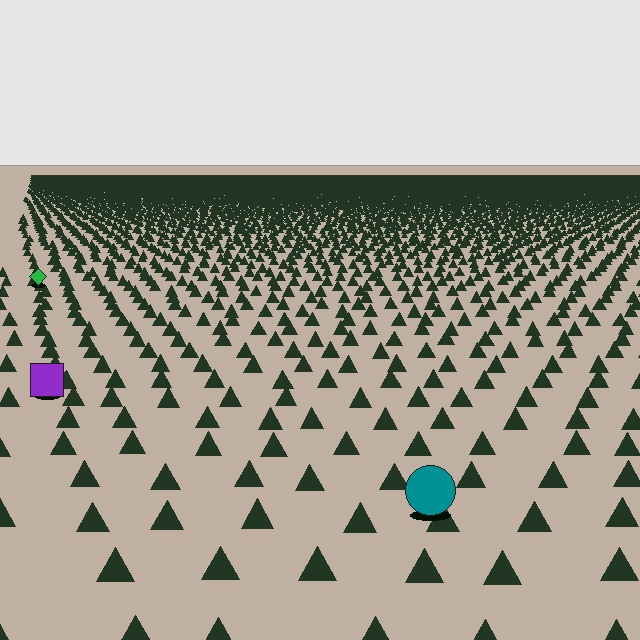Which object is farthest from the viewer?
The green diamond is farthest from the viewer. It appears smaller and the ground texture around it is denser.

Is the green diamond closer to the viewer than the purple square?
No. The purple square is closer — you can tell from the texture gradient: the ground texture is coarser near it.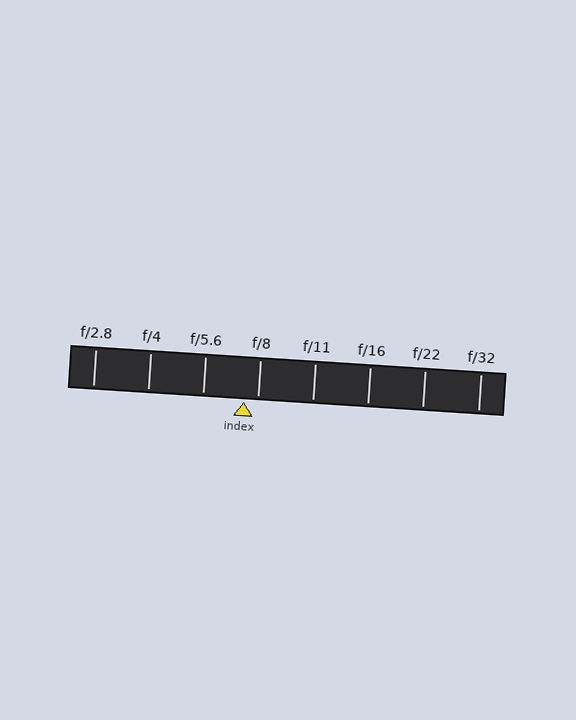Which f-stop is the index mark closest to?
The index mark is closest to f/8.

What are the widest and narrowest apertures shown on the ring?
The widest aperture shown is f/2.8 and the narrowest is f/32.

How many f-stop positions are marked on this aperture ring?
There are 8 f-stop positions marked.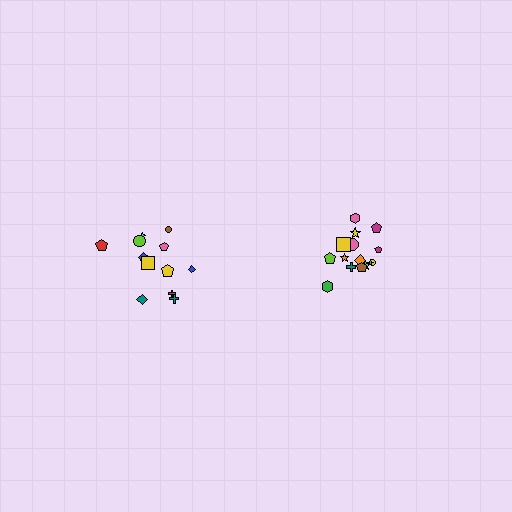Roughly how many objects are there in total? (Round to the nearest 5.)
Roughly 25 objects in total.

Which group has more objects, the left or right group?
The right group.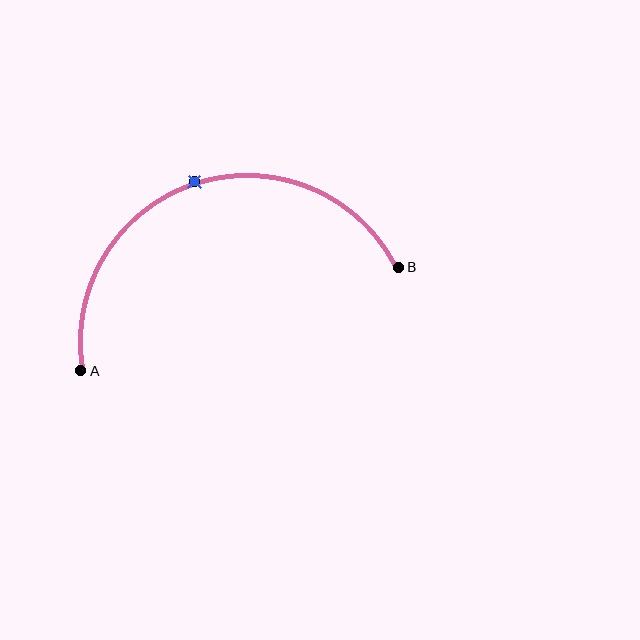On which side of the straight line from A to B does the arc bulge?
The arc bulges above the straight line connecting A and B.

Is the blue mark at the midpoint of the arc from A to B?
Yes. The blue mark lies on the arc at equal arc-length from both A and B — it is the arc midpoint.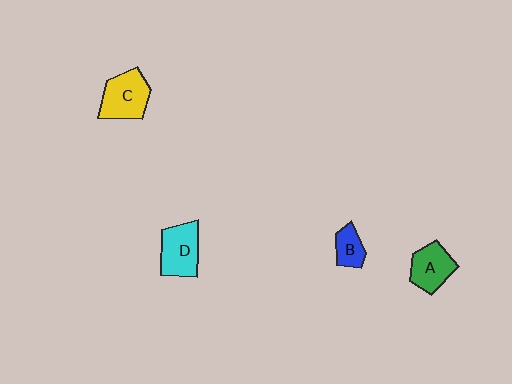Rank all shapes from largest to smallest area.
From largest to smallest: C (yellow), D (cyan), A (green), B (blue).